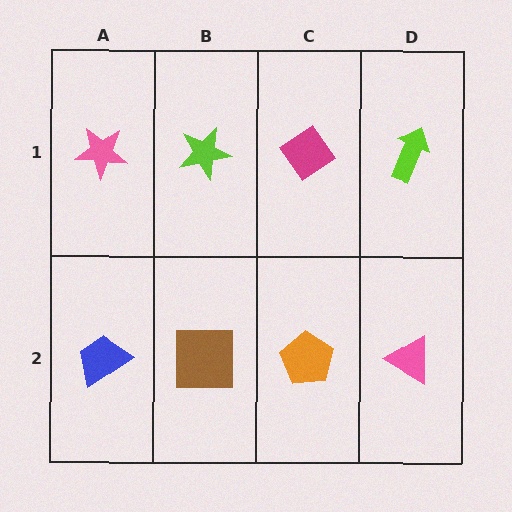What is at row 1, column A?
A pink star.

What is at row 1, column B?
A lime star.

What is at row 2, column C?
An orange pentagon.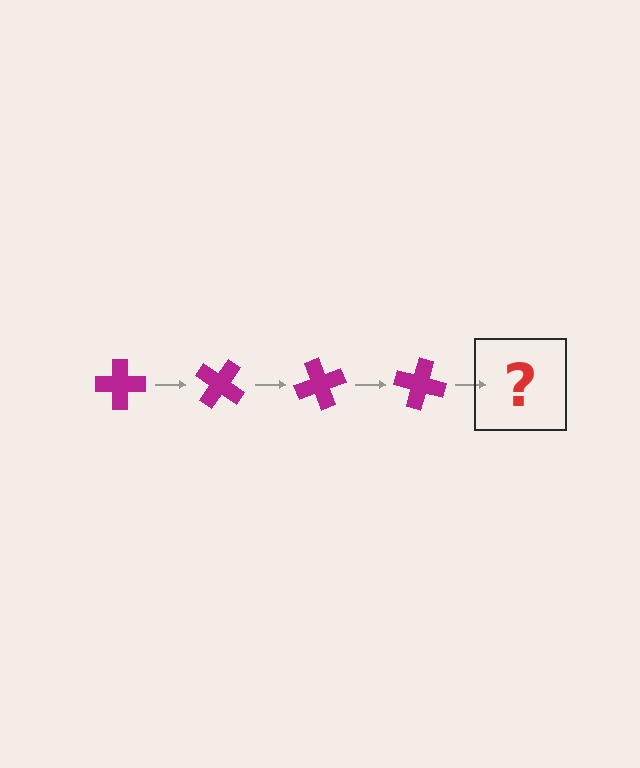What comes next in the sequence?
The next element should be a magenta cross rotated 140 degrees.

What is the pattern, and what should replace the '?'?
The pattern is that the cross rotates 35 degrees each step. The '?' should be a magenta cross rotated 140 degrees.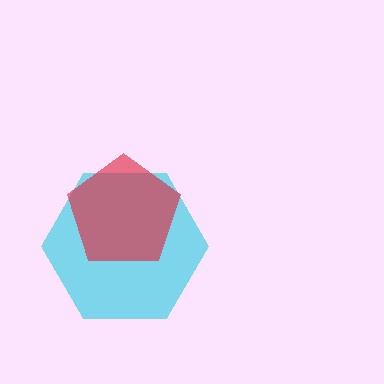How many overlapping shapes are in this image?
There are 2 overlapping shapes in the image.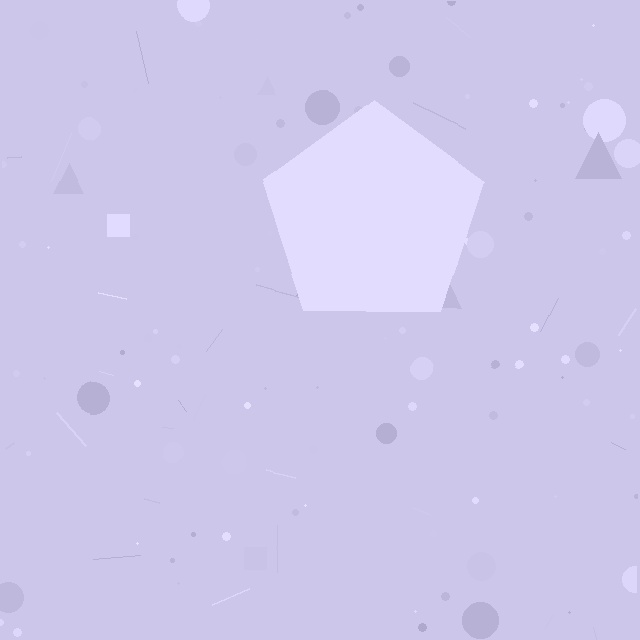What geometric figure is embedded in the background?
A pentagon is embedded in the background.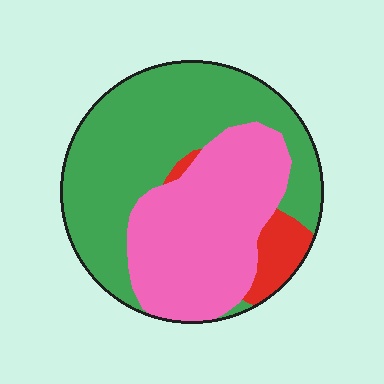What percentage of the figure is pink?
Pink takes up between a third and a half of the figure.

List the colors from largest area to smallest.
From largest to smallest: green, pink, red.